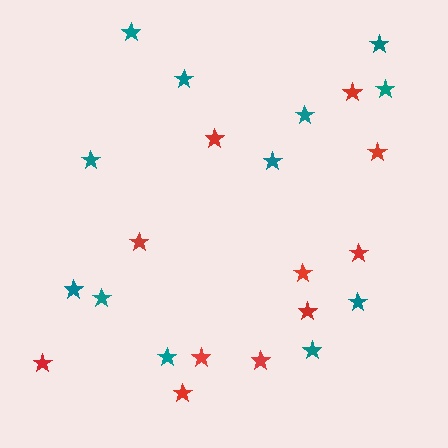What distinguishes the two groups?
There are 2 groups: one group of red stars (11) and one group of teal stars (12).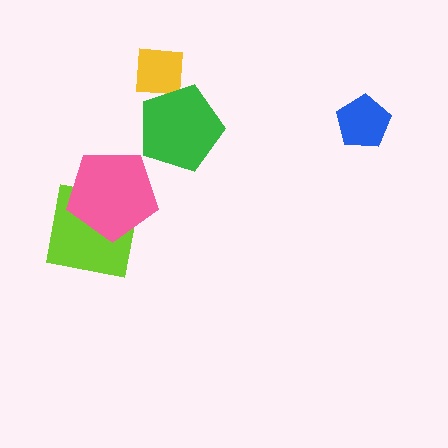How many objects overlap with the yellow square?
1 object overlaps with the yellow square.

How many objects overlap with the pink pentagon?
1 object overlaps with the pink pentagon.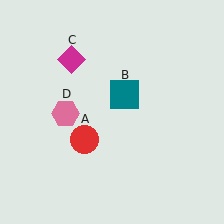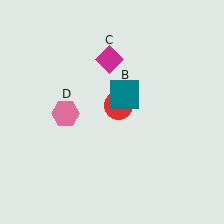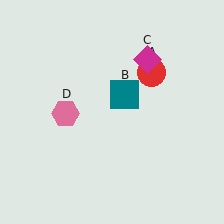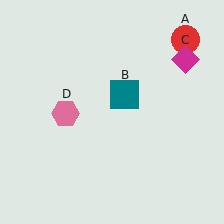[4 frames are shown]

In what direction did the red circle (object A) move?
The red circle (object A) moved up and to the right.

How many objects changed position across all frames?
2 objects changed position: red circle (object A), magenta diamond (object C).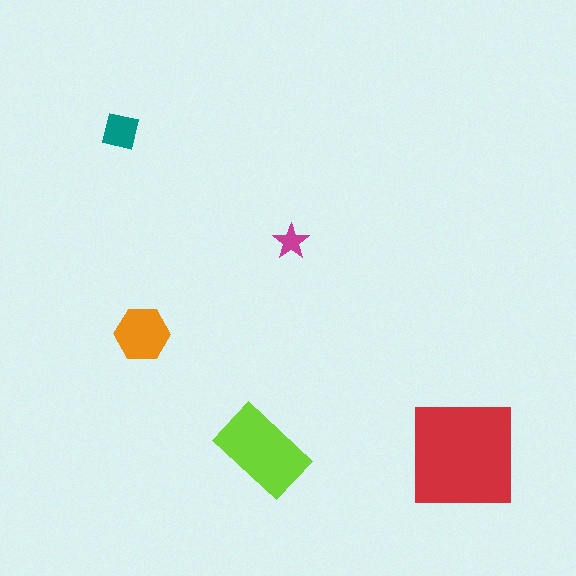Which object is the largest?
The red square.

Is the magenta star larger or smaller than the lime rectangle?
Smaller.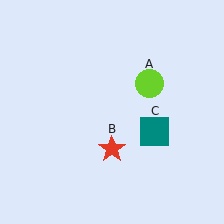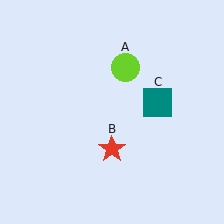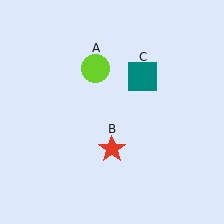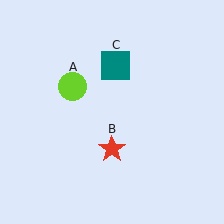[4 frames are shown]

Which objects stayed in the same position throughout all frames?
Red star (object B) remained stationary.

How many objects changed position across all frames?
2 objects changed position: lime circle (object A), teal square (object C).